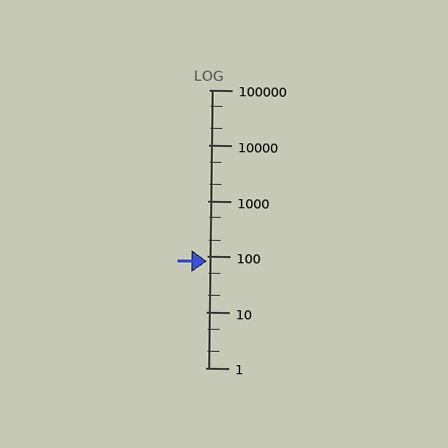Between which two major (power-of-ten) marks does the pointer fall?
The pointer is between 10 and 100.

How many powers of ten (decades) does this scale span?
The scale spans 5 decades, from 1 to 100000.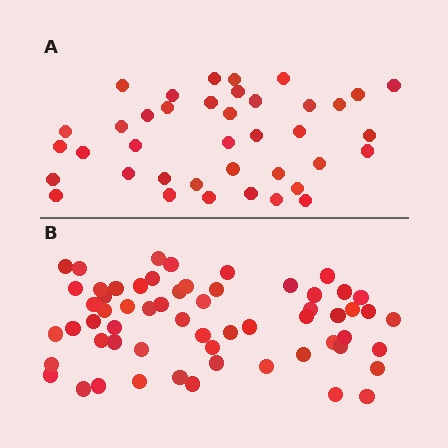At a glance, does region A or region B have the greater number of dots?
Region B (the bottom region) has more dots.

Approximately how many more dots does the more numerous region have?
Region B has approximately 20 more dots than region A.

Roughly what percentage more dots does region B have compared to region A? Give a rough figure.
About 55% more.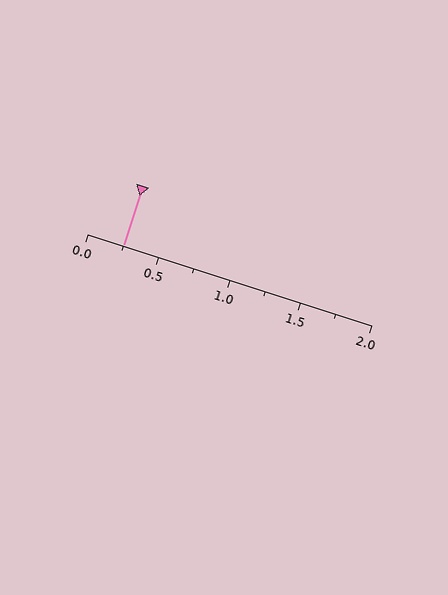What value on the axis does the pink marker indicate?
The marker indicates approximately 0.25.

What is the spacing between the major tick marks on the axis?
The major ticks are spaced 0.5 apart.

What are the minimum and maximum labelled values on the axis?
The axis runs from 0.0 to 2.0.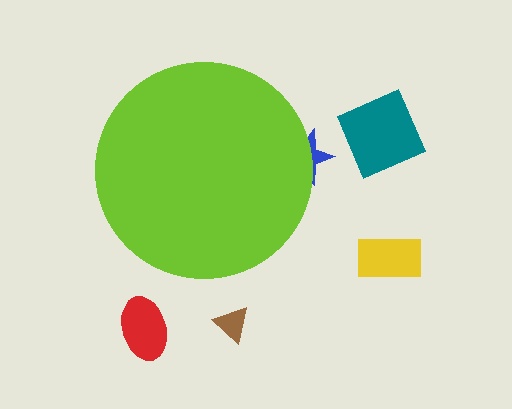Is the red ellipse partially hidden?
No, the red ellipse is fully visible.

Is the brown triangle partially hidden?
No, the brown triangle is fully visible.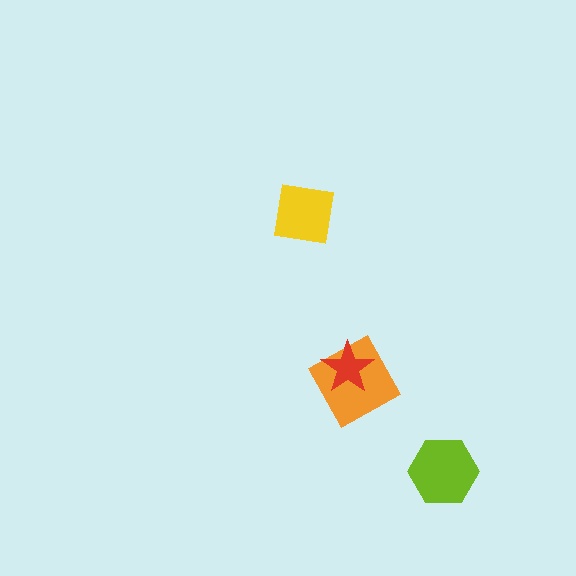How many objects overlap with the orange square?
1 object overlaps with the orange square.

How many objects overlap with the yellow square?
0 objects overlap with the yellow square.